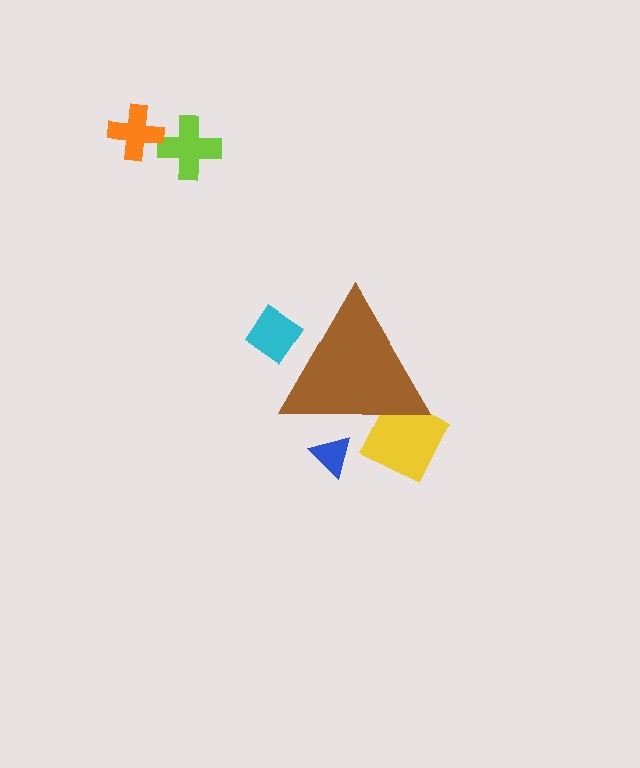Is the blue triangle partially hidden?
Yes, the blue triangle is partially hidden behind the brown triangle.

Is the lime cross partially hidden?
No, the lime cross is fully visible.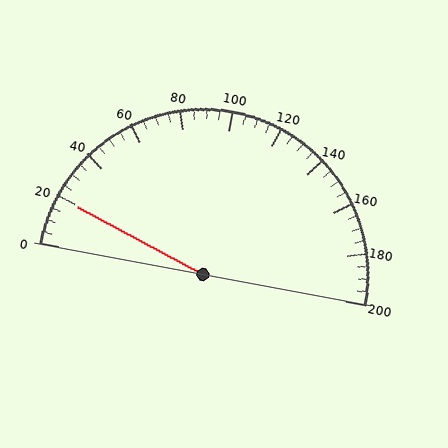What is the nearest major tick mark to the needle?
The nearest major tick mark is 20.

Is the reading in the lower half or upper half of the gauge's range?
The reading is in the lower half of the range (0 to 200).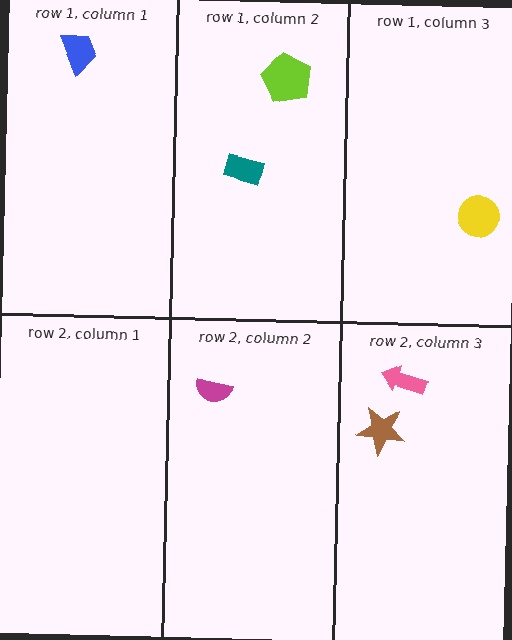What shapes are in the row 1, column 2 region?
The lime pentagon, the teal rectangle.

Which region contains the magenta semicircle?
The row 2, column 2 region.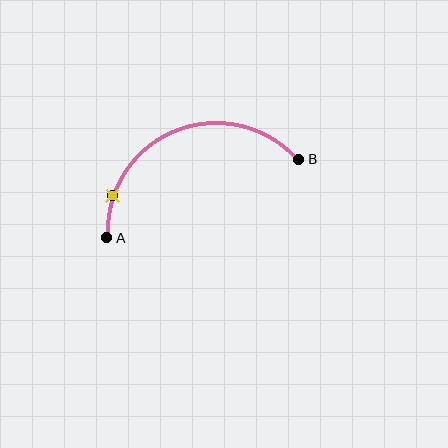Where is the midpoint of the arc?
The arc midpoint is the point on the curve farthest from the straight line joining A and B. It sits above that line.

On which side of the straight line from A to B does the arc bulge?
The arc bulges above the straight line connecting A and B.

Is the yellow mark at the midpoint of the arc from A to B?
No. The yellow mark lies on the arc but is closer to endpoint A. The arc midpoint would be at the point on the curve equidistant along the arc from both A and B.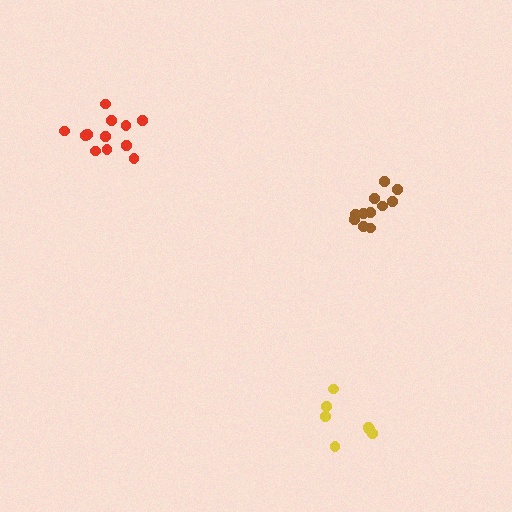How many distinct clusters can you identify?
There are 3 distinct clusters.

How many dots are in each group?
Group 1: 7 dots, Group 2: 12 dots, Group 3: 11 dots (30 total).